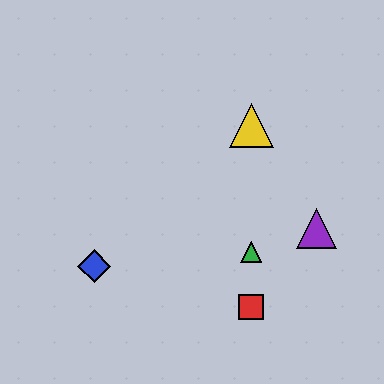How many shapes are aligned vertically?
3 shapes (the red square, the green triangle, the yellow triangle) are aligned vertically.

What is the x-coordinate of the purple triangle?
The purple triangle is at x≈317.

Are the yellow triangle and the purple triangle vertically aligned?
No, the yellow triangle is at x≈251 and the purple triangle is at x≈317.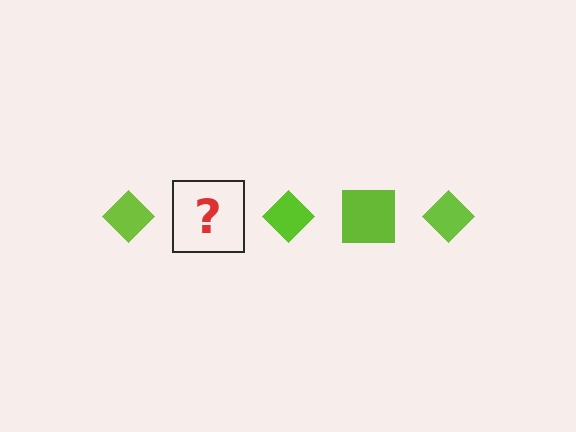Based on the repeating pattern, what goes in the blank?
The blank should be a lime square.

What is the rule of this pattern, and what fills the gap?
The rule is that the pattern cycles through diamond, square shapes in lime. The gap should be filled with a lime square.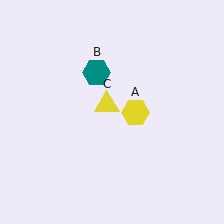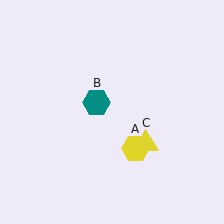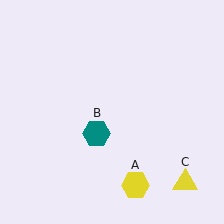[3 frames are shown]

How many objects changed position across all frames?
3 objects changed position: yellow hexagon (object A), teal hexagon (object B), yellow triangle (object C).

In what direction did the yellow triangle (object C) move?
The yellow triangle (object C) moved down and to the right.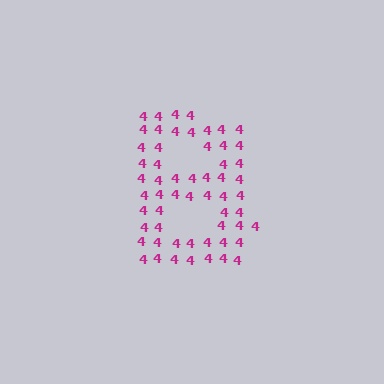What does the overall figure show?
The overall figure shows the letter B.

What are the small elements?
The small elements are digit 4's.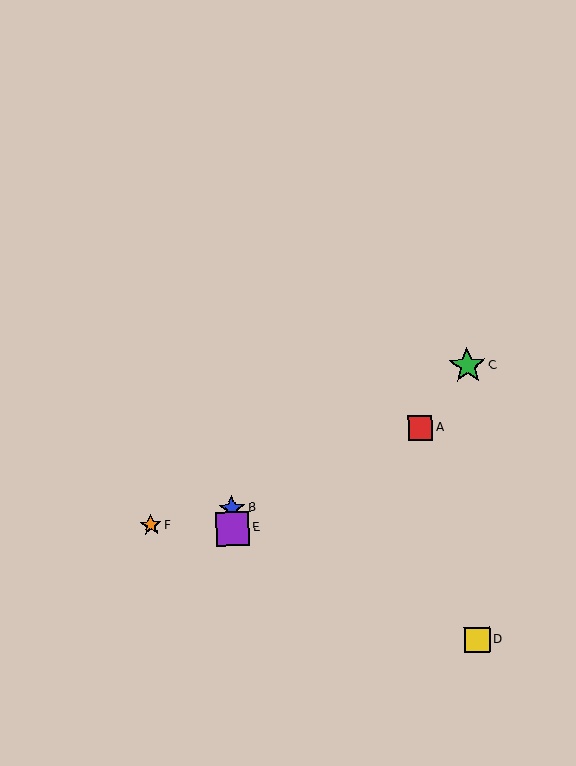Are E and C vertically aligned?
No, E is at x≈233 and C is at x≈467.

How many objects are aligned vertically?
2 objects (B, E) are aligned vertically.